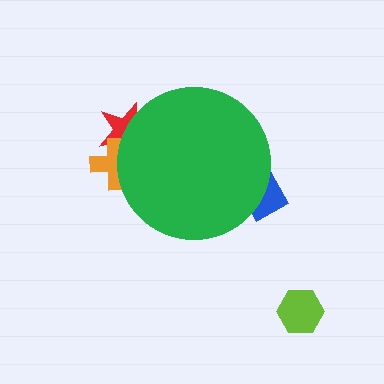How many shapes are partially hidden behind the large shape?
3 shapes are partially hidden.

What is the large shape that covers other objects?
A green circle.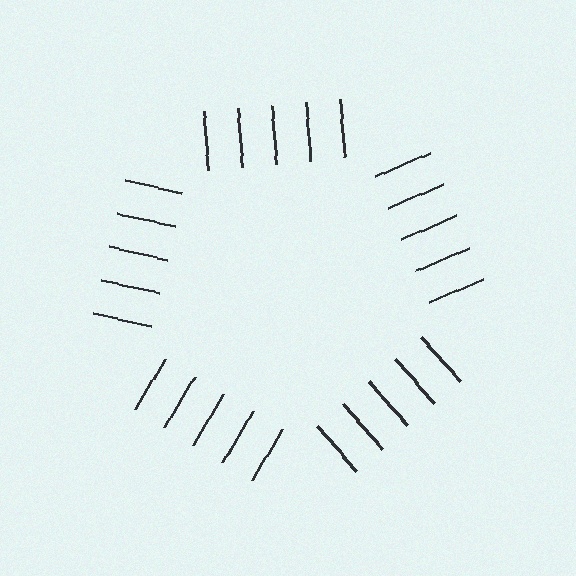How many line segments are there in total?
25 — 5 along each of the 5 edges.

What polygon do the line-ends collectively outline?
An illusory pentagon — the line segments terminate on its edges but no continuous stroke is drawn.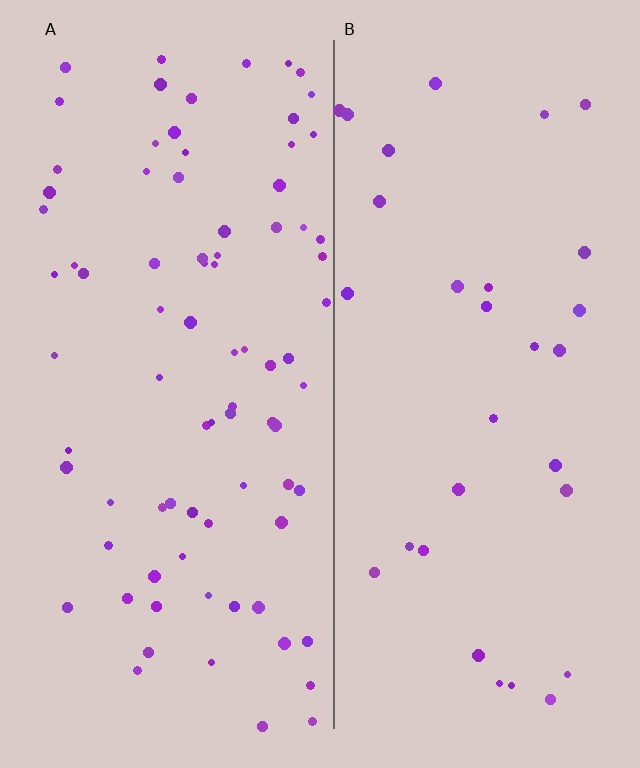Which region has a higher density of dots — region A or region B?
A (the left).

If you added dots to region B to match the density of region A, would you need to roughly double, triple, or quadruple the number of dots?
Approximately triple.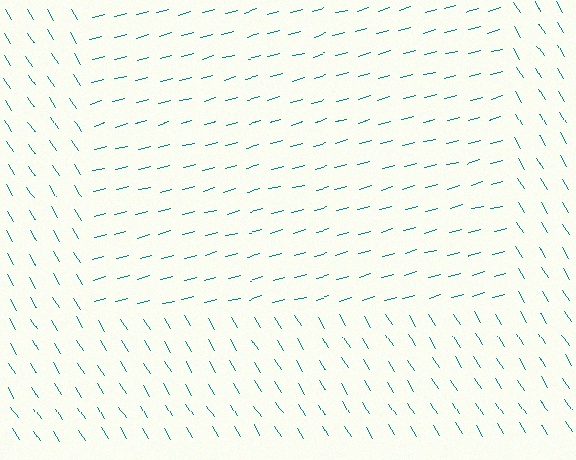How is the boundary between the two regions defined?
The boundary is defined purely by a change in line orientation (approximately 73 degrees difference). All lines are the same color and thickness.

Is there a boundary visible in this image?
Yes, there is a texture boundary formed by a change in line orientation.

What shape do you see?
I see a rectangle.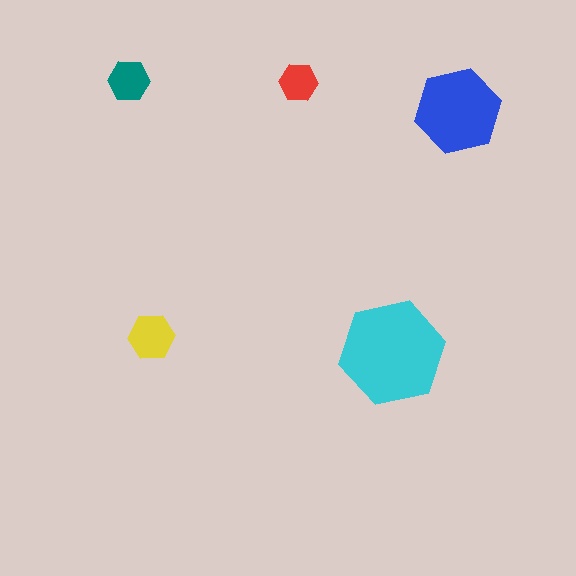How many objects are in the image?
There are 5 objects in the image.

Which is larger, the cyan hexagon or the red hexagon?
The cyan one.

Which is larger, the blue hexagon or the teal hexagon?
The blue one.